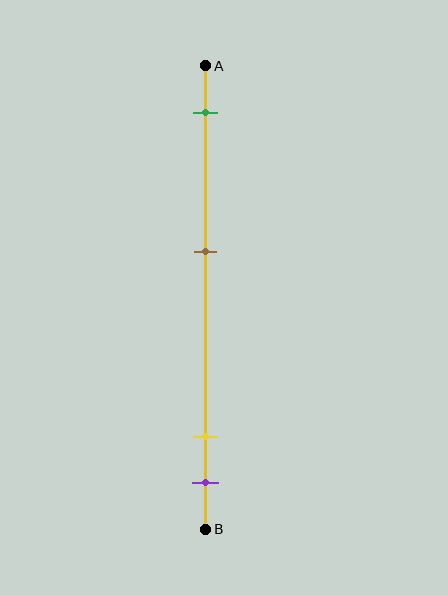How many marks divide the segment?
There are 4 marks dividing the segment.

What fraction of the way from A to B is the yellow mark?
The yellow mark is approximately 80% (0.8) of the way from A to B.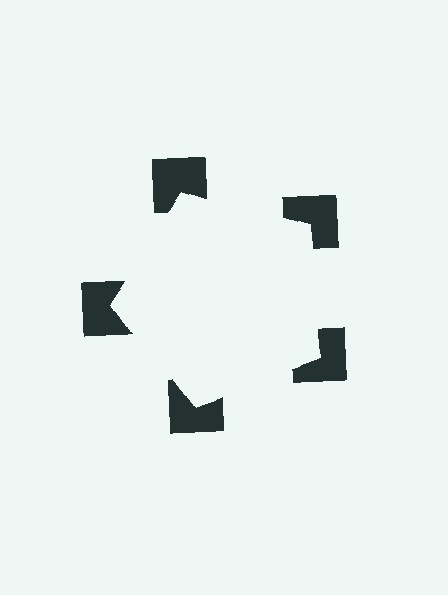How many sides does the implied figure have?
5 sides.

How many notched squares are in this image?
There are 5 — one at each vertex of the illusory pentagon.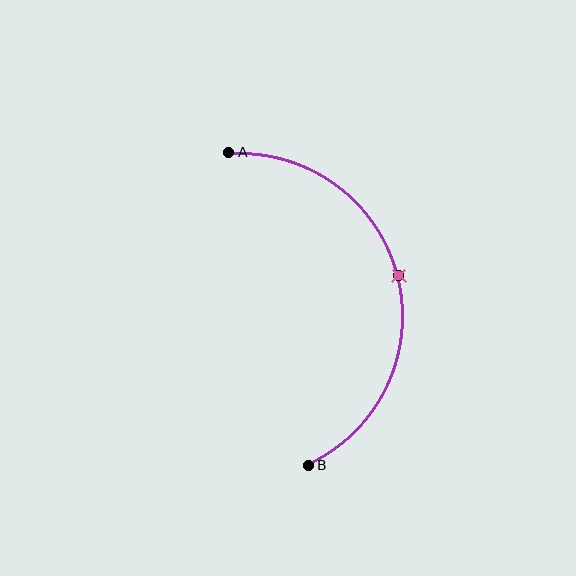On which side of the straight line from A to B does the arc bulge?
The arc bulges to the right of the straight line connecting A and B.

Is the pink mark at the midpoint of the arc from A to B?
Yes. The pink mark lies on the arc at equal arc-length from both A and B — it is the arc midpoint.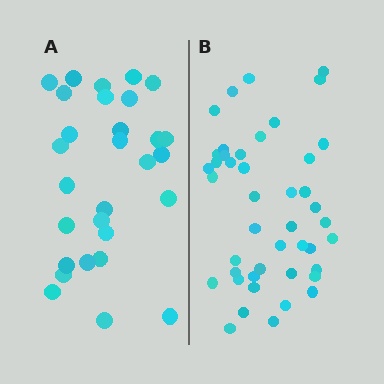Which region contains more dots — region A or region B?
Region B (the right region) has more dots.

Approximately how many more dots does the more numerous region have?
Region B has approximately 15 more dots than region A.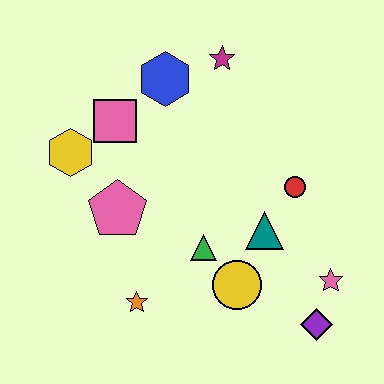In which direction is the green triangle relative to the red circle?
The green triangle is to the left of the red circle.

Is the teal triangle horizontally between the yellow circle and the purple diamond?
Yes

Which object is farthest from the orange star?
The magenta star is farthest from the orange star.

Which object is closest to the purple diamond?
The pink star is closest to the purple diamond.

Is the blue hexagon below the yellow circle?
No